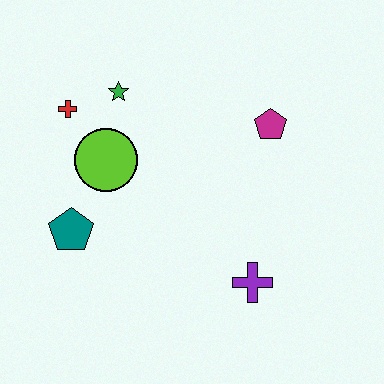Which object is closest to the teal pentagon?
The lime circle is closest to the teal pentagon.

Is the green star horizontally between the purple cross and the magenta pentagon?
No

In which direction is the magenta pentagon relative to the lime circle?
The magenta pentagon is to the right of the lime circle.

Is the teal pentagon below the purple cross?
No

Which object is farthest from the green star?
The purple cross is farthest from the green star.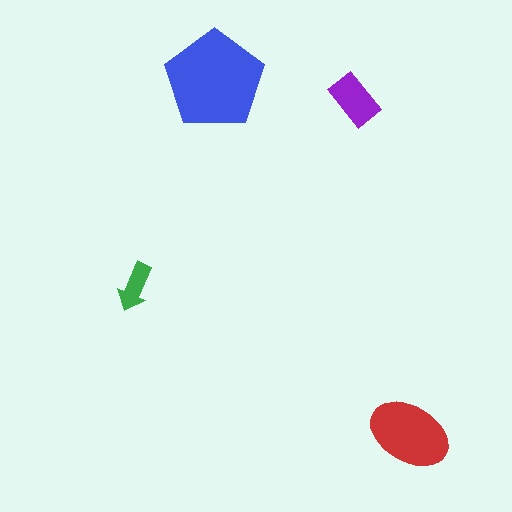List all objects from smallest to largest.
The green arrow, the purple rectangle, the red ellipse, the blue pentagon.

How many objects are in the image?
There are 4 objects in the image.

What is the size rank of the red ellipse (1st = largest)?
2nd.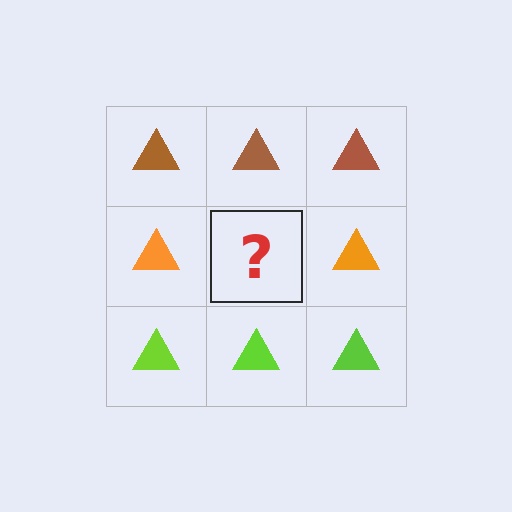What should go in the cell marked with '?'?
The missing cell should contain an orange triangle.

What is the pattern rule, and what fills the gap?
The rule is that each row has a consistent color. The gap should be filled with an orange triangle.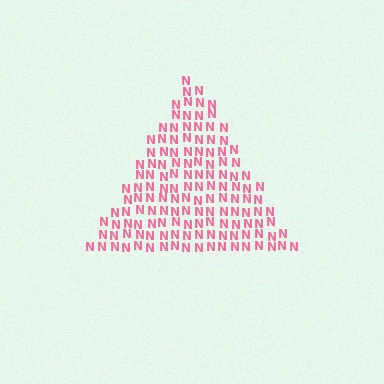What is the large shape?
The large shape is a triangle.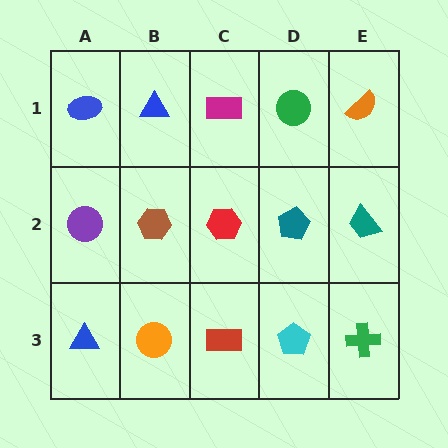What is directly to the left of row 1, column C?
A blue triangle.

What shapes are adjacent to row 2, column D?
A green circle (row 1, column D), a cyan pentagon (row 3, column D), a red hexagon (row 2, column C), a teal trapezoid (row 2, column E).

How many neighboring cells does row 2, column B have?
4.